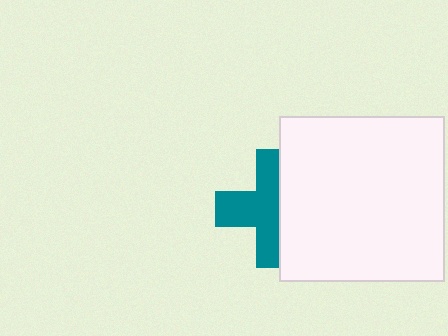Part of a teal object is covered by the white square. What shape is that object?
It is a cross.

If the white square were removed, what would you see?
You would see the complete teal cross.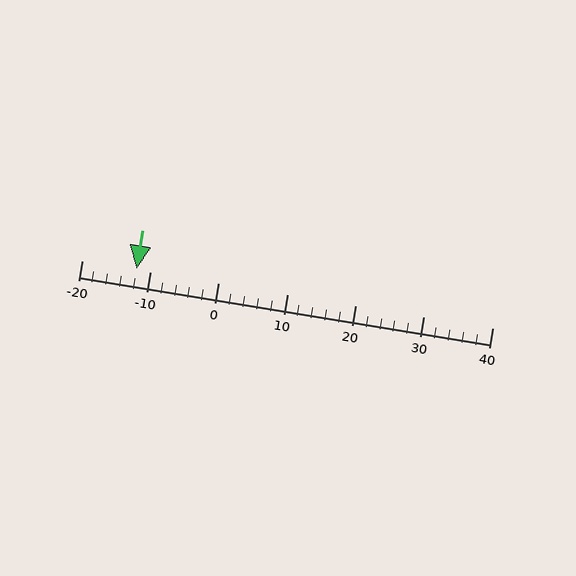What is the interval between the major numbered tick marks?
The major tick marks are spaced 10 units apart.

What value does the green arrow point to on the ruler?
The green arrow points to approximately -12.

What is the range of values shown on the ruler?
The ruler shows values from -20 to 40.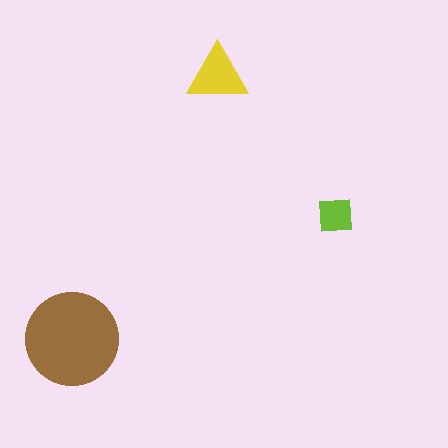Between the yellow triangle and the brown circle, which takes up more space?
The brown circle.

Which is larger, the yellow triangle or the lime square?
The yellow triangle.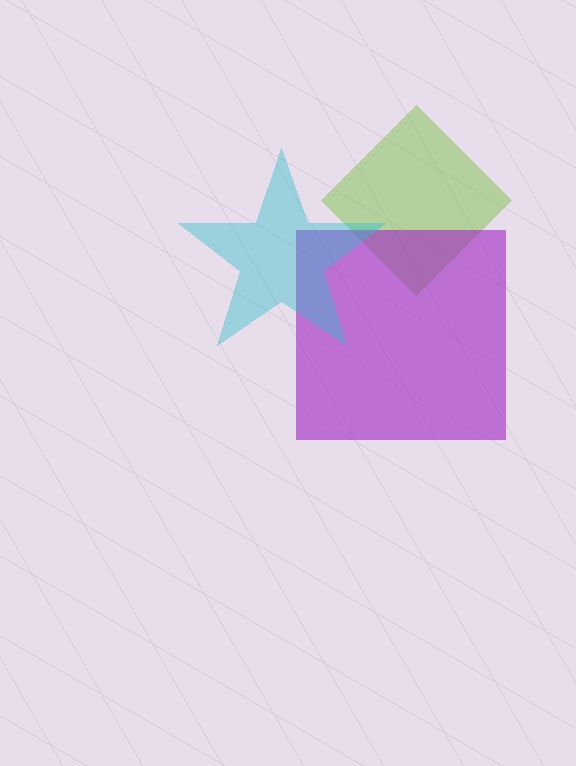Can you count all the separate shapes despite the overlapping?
Yes, there are 3 separate shapes.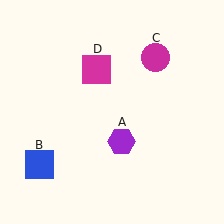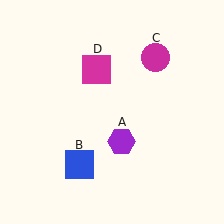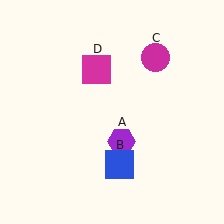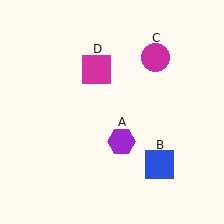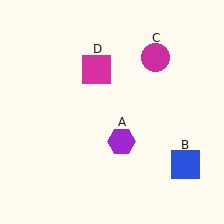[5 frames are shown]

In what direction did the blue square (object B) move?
The blue square (object B) moved right.